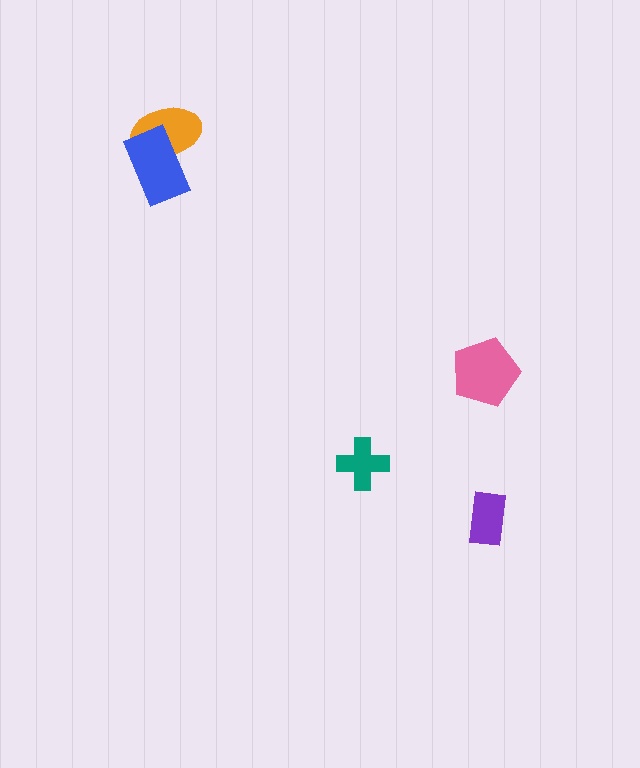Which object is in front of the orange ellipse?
The blue rectangle is in front of the orange ellipse.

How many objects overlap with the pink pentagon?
0 objects overlap with the pink pentagon.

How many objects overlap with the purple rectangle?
0 objects overlap with the purple rectangle.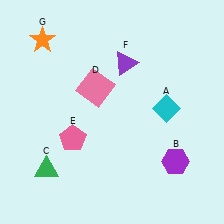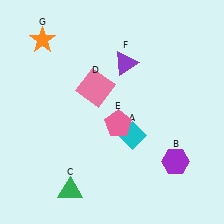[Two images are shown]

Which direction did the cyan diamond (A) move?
The cyan diamond (A) moved left.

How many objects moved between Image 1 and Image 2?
3 objects moved between the two images.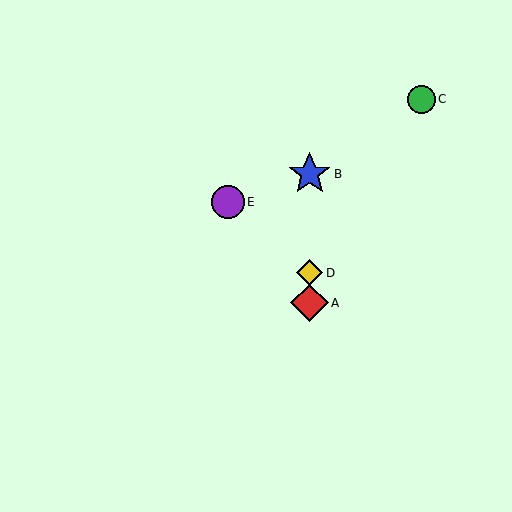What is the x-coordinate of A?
Object A is at x≈310.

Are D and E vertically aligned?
No, D is at x≈310 and E is at x≈228.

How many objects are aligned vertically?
3 objects (A, B, D) are aligned vertically.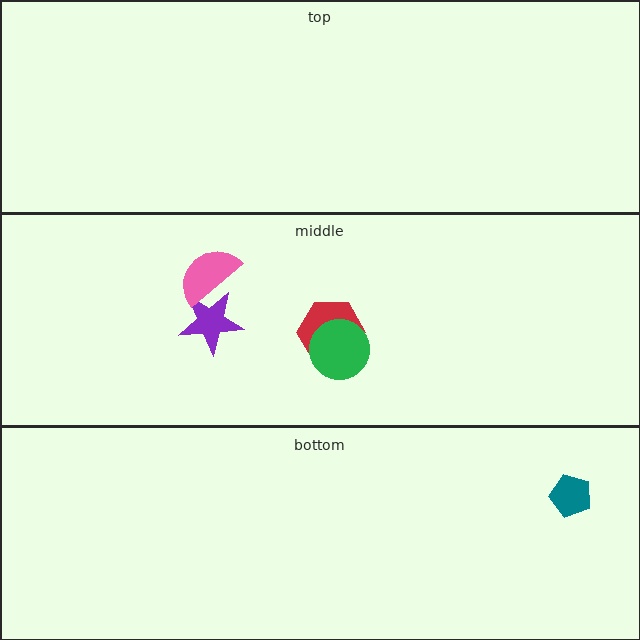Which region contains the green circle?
The middle region.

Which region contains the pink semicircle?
The middle region.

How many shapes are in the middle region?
4.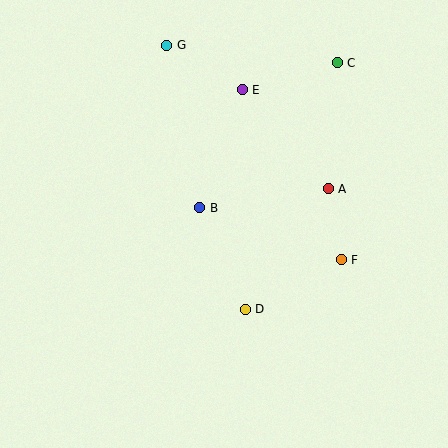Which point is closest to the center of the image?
Point B at (200, 208) is closest to the center.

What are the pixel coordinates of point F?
Point F is at (341, 260).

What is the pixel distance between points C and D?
The distance between C and D is 263 pixels.